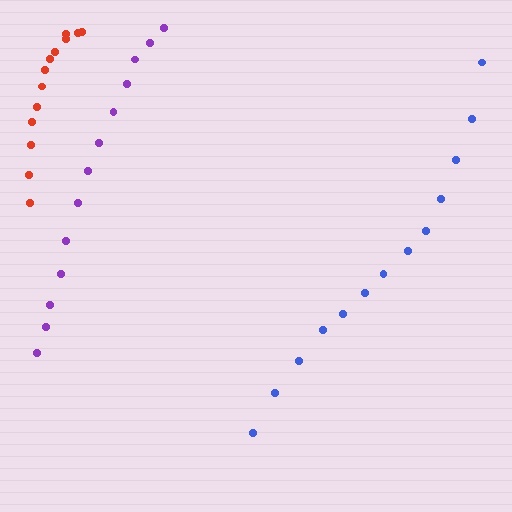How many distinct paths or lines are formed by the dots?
There are 3 distinct paths.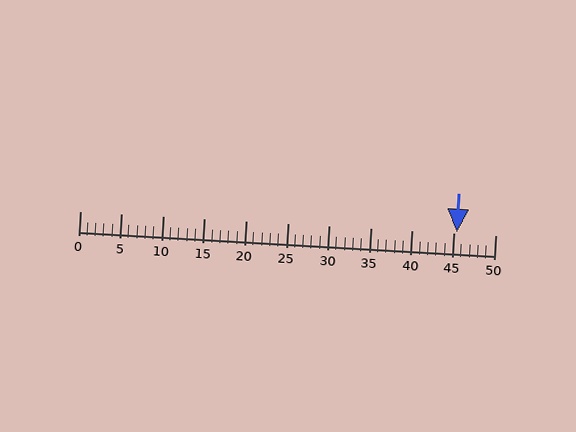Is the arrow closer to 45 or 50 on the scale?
The arrow is closer to 45.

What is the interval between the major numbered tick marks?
The major tick marks are spaced 5 units apart.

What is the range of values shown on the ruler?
The ruler shows values from 0 to 50.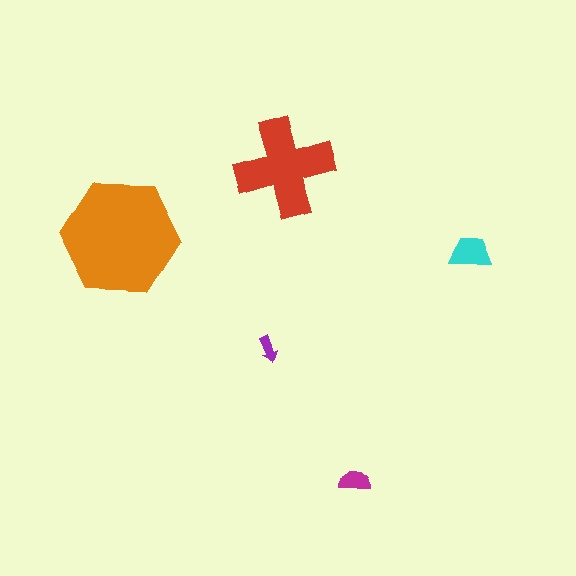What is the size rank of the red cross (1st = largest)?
2nd.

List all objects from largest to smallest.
The orange hexagon, the red cross, the cyan trapezoid, the magenta semicircle, the purple arrow.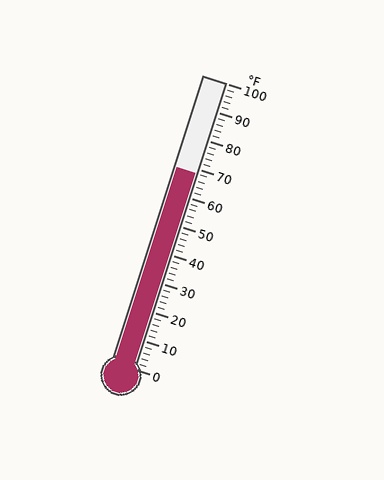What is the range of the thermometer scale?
The thermometer scale ranges from 0°F to 100°F.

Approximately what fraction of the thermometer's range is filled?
The thermometer is filled to approximately 70% of its range.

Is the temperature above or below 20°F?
The temperature is above 20°F.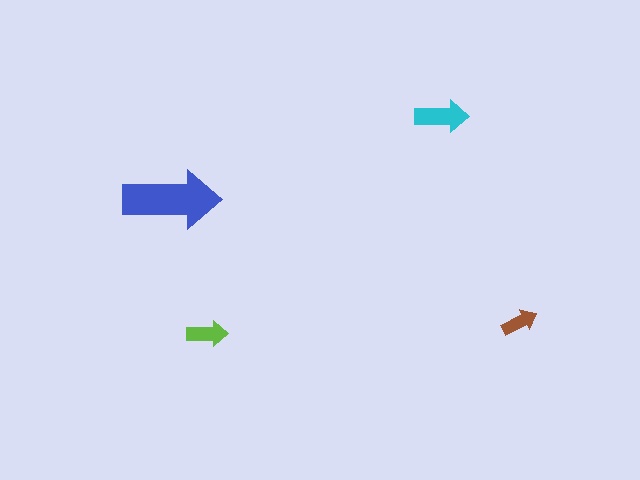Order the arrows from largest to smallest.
the blue one, the cyan one, the lime one, the brown one.